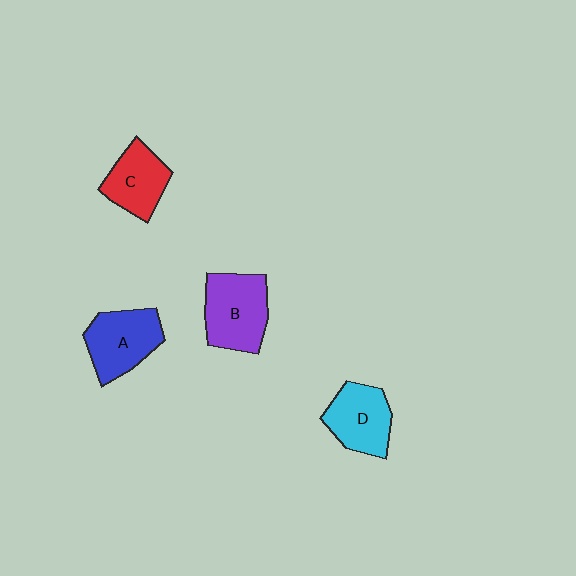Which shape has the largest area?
Shape B (purple).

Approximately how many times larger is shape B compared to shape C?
Approximately 1.3 times.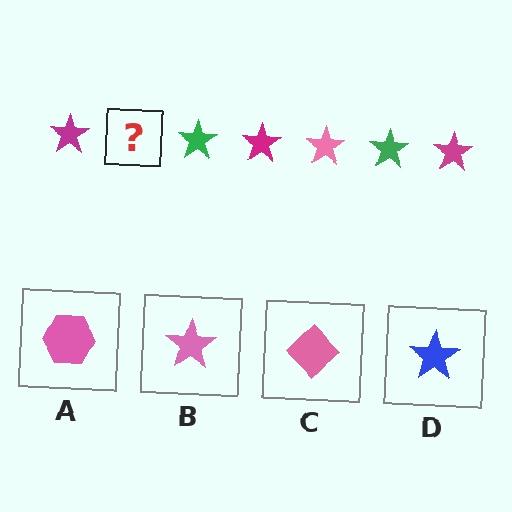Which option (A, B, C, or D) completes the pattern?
B.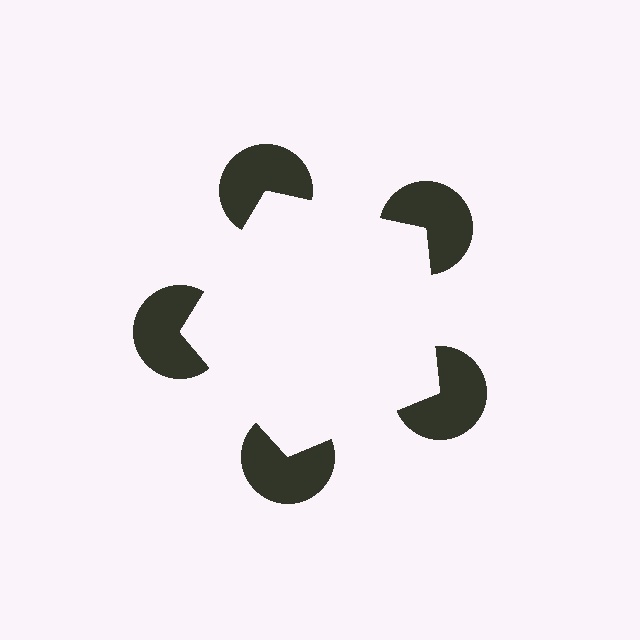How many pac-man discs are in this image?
There are 5 — one at each vertex of the illusory pentagon.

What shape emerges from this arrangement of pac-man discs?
An illusory pentagon — its edges are inferred from the aligned wedge cuts in the pac-man discs, not physically drawn.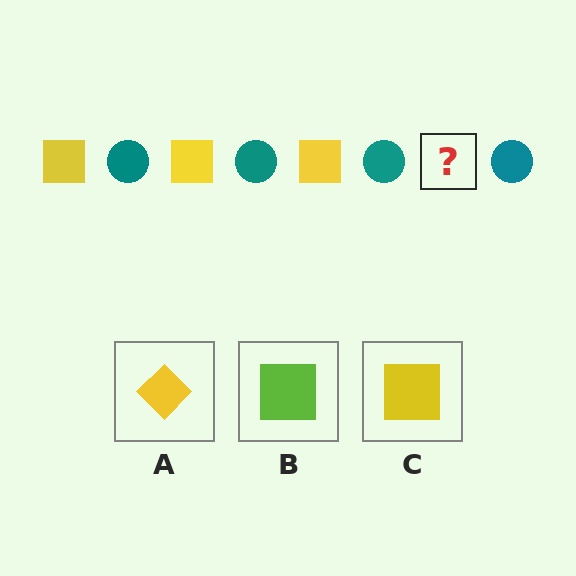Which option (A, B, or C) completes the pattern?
C.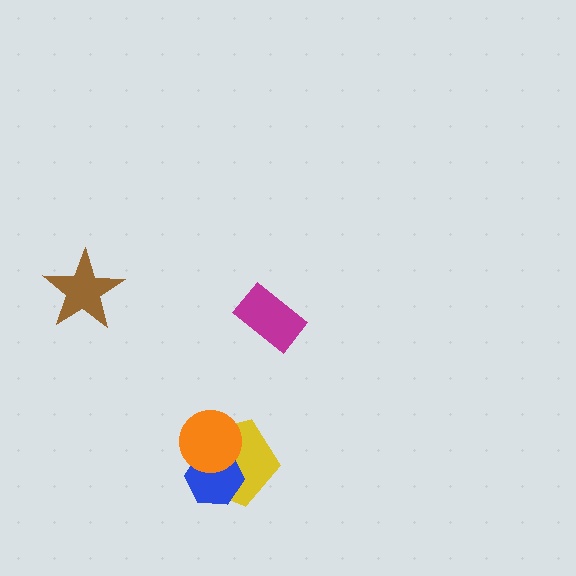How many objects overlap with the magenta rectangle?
0 objects overlap with the magenta rectangle.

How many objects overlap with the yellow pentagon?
2 objects overlap with the yellow pentagon.